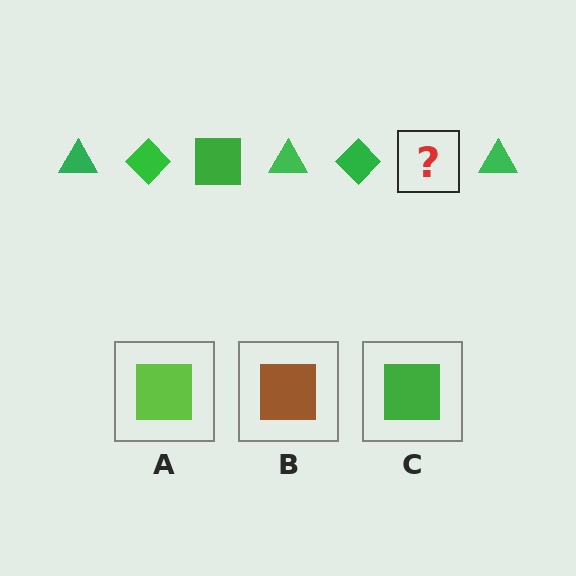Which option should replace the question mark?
Option C.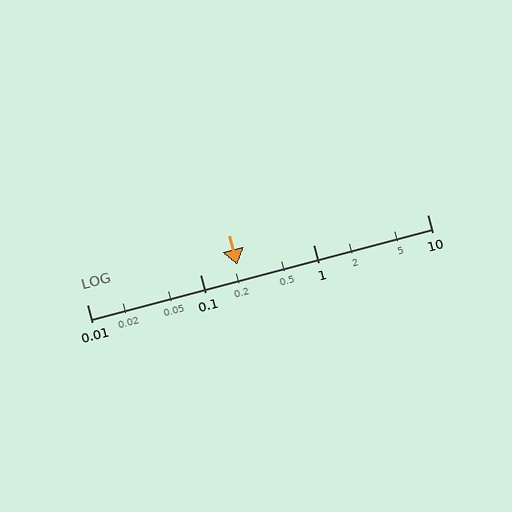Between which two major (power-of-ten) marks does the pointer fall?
The pointer is between 0.1 and 1.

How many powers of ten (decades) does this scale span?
The scale spans 3 decades, from 0.01 to 10.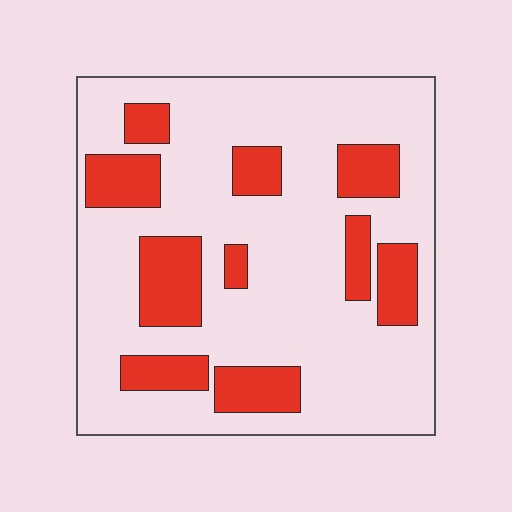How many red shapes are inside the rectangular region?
10.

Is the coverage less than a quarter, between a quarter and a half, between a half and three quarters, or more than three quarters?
Less than a quarter.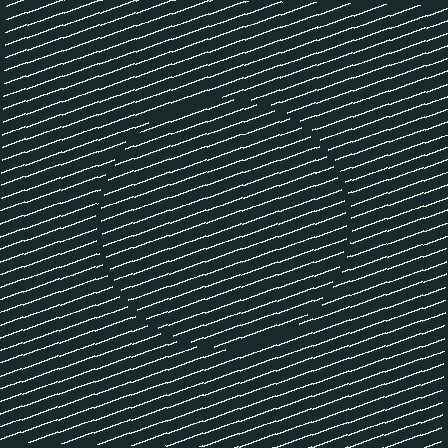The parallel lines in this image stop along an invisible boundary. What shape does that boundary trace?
An illusory circle. The interior of the shape contains the same grating, shifted by half a period — the contour is defined by the phase discontinuity where line-ends from the inner and outer gratings abut.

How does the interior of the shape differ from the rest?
The interior of the shape contains the same grating, shifted by half a period — the contour is defined by the phase discontinuity where line-ends from the inner and outer gratings abut.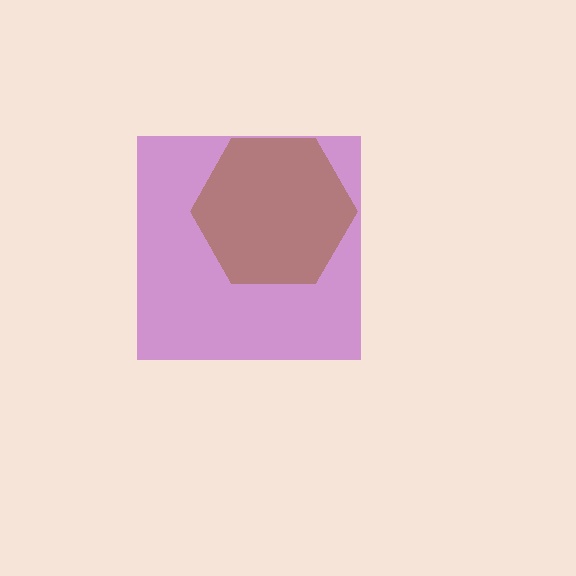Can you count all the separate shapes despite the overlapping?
Yes, there are 2 separate shapes.